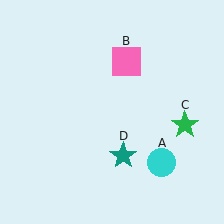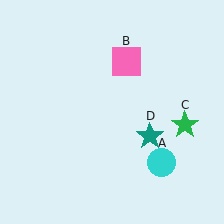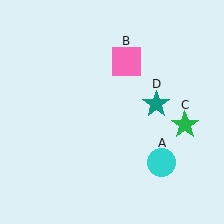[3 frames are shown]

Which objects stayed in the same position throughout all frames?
Cyan circle (object A) and pink square (object B) and green star (object C) remained stationary.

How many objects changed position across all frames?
1 object changed position: teal star (object D).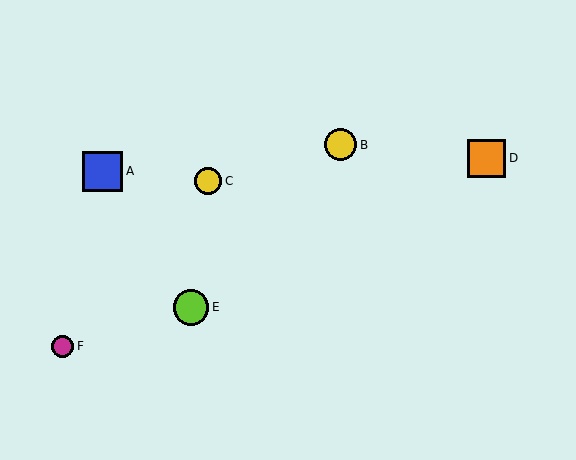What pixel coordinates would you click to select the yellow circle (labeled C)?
Click at (208, 181) to select the yellow circle C.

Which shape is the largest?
The blue square (labeled A) is the largest.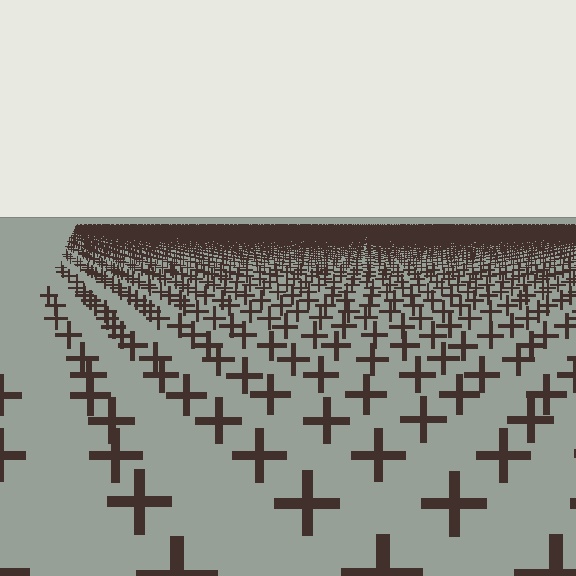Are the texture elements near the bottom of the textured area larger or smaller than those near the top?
Larger. Near the bottom, elements are closer to the viewer and appear at a bigger on-screen size.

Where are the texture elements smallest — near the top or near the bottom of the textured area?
Near the top.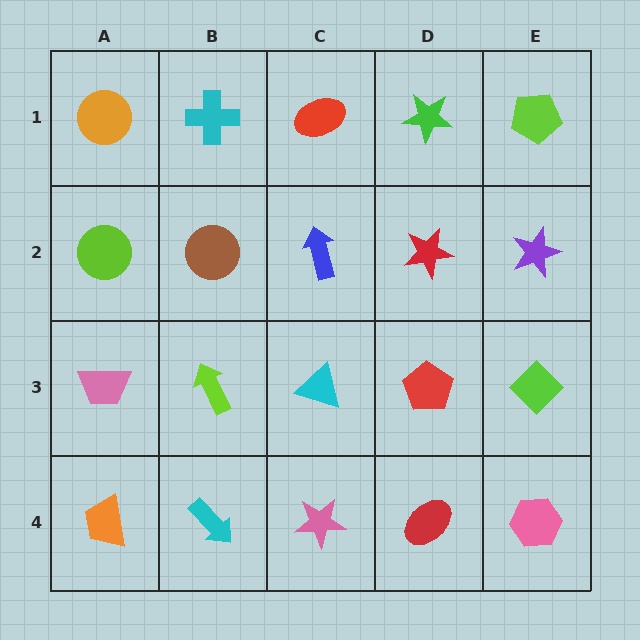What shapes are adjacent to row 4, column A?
A pink trapezoid (row 3, column A), a cyan arrow (row 4, column B).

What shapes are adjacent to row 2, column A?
An orange circle (row 1, column A), a pink trapezoid (row 3, column A), a brown circle (row 2, column B).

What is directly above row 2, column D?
A green star.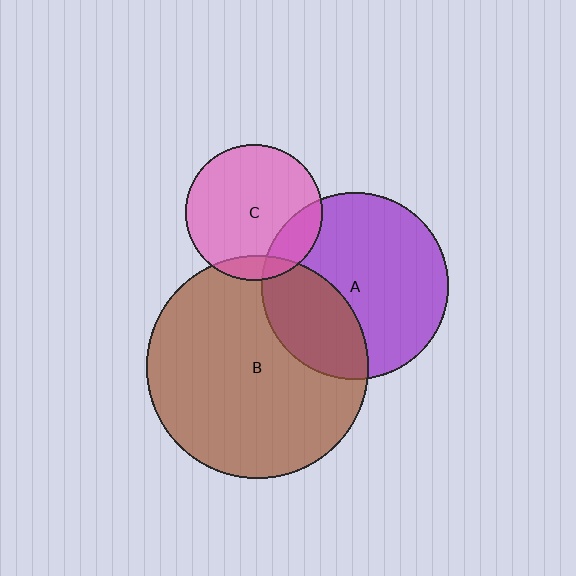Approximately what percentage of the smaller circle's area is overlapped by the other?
Approximately 10%.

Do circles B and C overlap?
Yes.